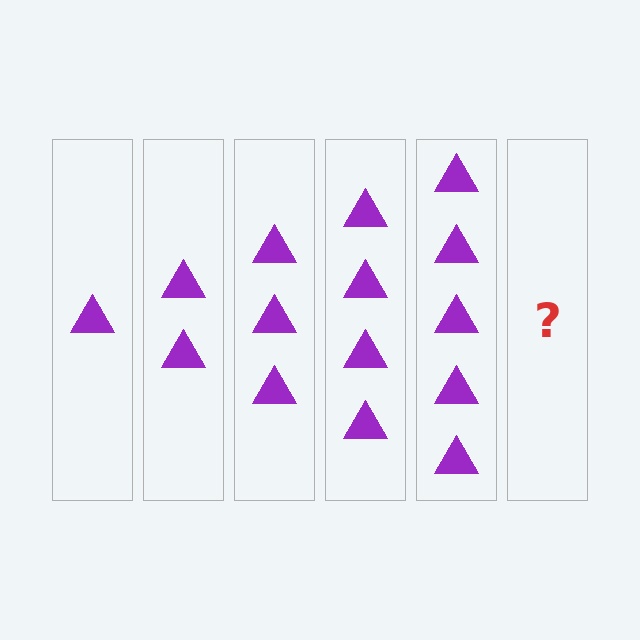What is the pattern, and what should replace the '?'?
The pattern is that each step adds one more triangle. The '?' should be 6 triangles.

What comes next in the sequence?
The next element should be 6 triangles.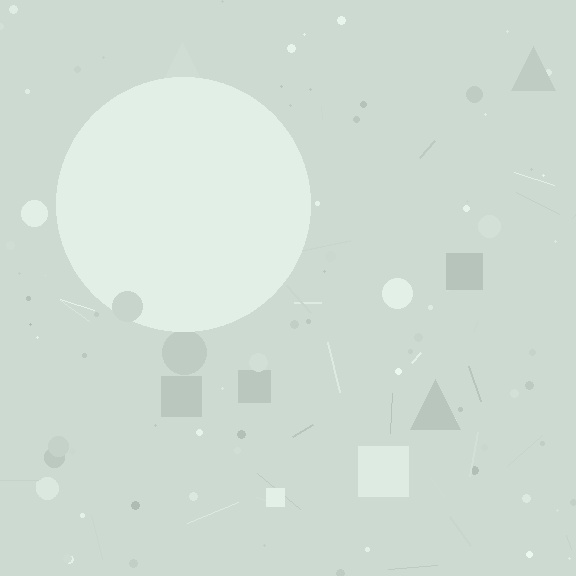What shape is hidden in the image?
A circle is hidden in the image.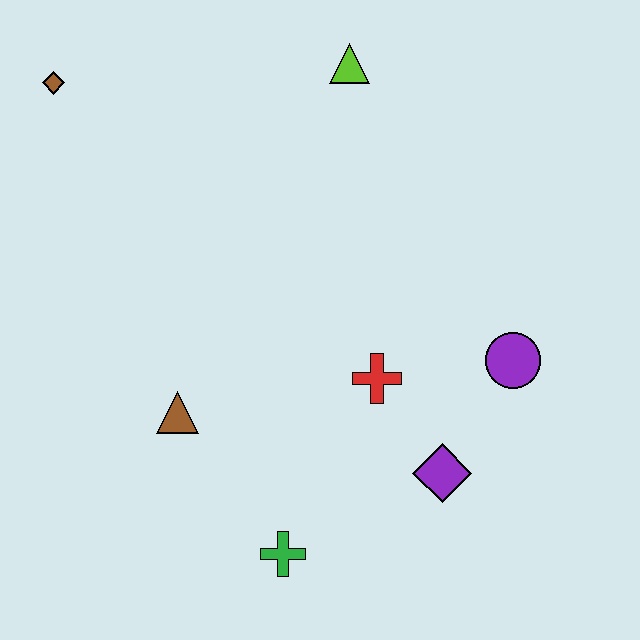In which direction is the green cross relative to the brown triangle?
The green cross is below the brown triangle.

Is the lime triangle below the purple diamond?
No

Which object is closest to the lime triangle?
The brown diamond is closest to the lime triangle.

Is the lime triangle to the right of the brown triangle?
Yes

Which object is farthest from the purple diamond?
The brown diamond is farthest from the purple diamond.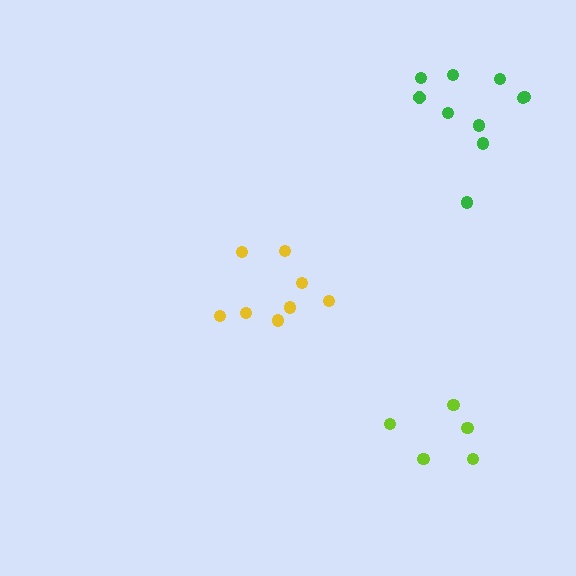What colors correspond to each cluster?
The clusters are colored: green, yellow, lime.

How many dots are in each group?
Group 1: 10 dots, Group 2: 8 dots, Group 3: 5 dots (23 total).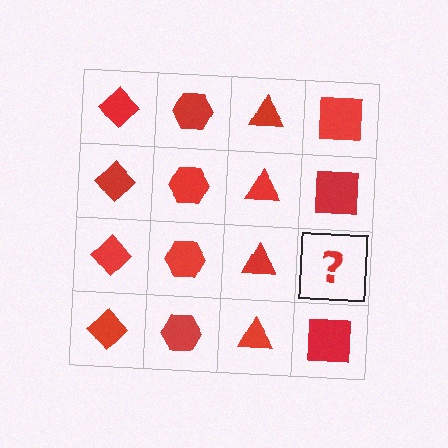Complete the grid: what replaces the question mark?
The question mark should be replaced with a red square.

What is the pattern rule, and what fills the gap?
The rule is that each column has a consistent shape. The gap should be filled with a red square.